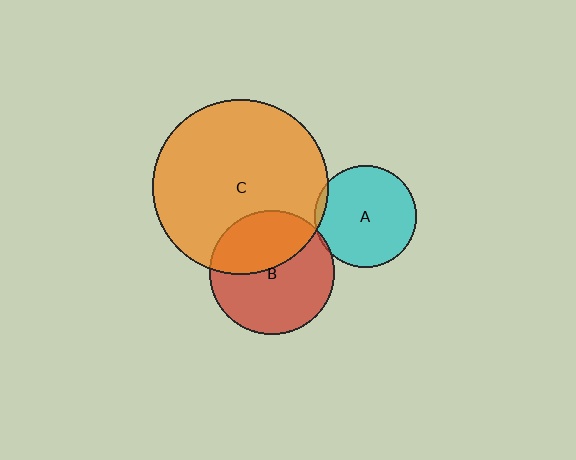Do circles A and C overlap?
Yes.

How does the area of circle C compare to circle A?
Approximately 2.9 times.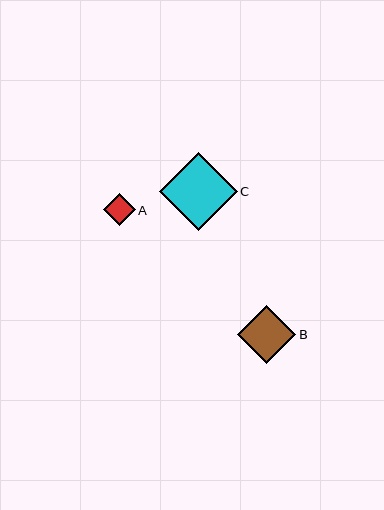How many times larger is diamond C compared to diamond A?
Diamond C is approximately 2.4 times the size of diamond A.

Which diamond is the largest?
Diamond C is the largest with a size of approximately 78 pixels.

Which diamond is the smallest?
Diamond A is the smallest with a size of approximately 32 pixels.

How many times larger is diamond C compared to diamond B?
Diamond C is approximately 1.3 times the size of diamond B.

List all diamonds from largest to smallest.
From largest to smallest: C, B, A.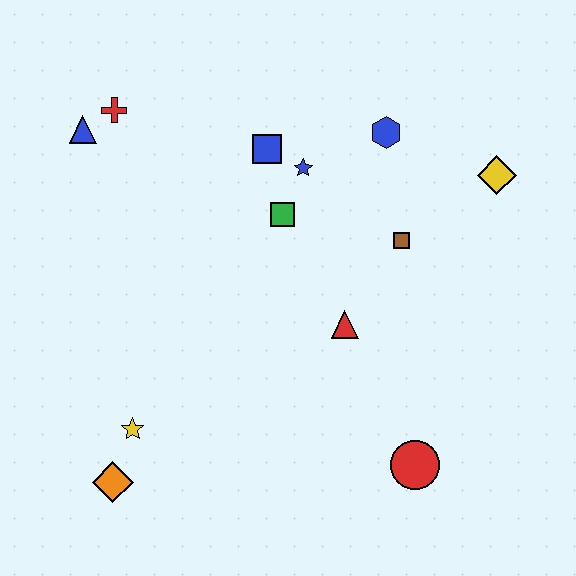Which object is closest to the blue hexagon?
The blue star is closest to the blue hexagon.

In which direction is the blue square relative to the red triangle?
The blue square is above the red triangle.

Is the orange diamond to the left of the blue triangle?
No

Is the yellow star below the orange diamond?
No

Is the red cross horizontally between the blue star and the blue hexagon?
No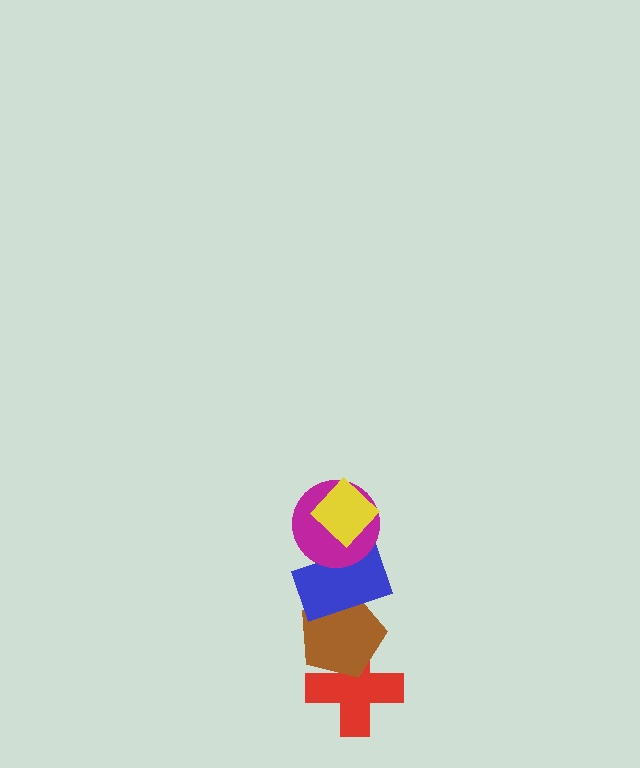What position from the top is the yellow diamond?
The yellow diamond is 1st from the top.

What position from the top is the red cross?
The red cross is 5th from the top.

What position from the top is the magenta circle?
The magenta circle is 2nd from the top.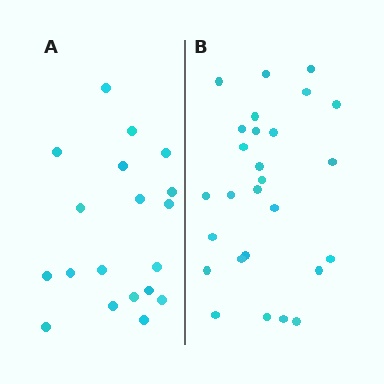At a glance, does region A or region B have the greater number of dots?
Region B (the right region) has more dots.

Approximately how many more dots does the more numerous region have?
Region B has roughly 8 or so more dots than region A.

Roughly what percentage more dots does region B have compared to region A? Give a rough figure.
About 40% more.